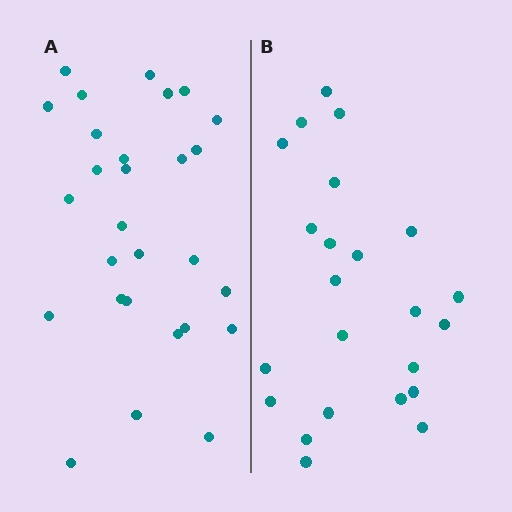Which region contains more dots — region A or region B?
Region A (the left region) has more dots.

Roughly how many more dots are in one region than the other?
Region A has about 5 more dots than region B.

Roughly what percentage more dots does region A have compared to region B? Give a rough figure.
About 20% more.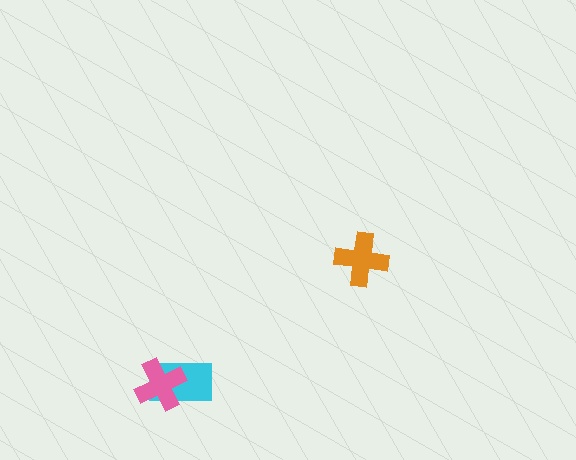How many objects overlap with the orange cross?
0 objects overlap with the orange cross.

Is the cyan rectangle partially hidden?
Yes, it is partially covered by another shape.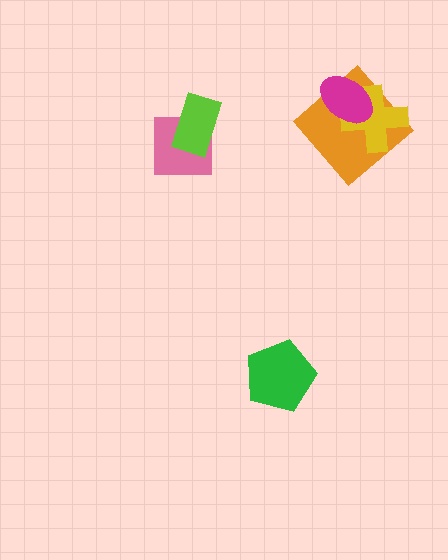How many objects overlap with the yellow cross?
2 objects overlap with the yellow cross.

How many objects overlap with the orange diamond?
2 objects overlap with the orange diamond.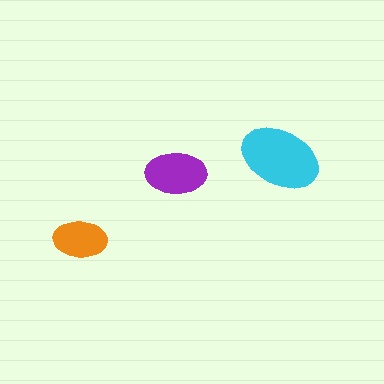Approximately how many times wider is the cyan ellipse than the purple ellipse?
About 1.5 times wider.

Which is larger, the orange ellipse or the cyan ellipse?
The cyan one.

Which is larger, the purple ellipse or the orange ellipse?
The purple one.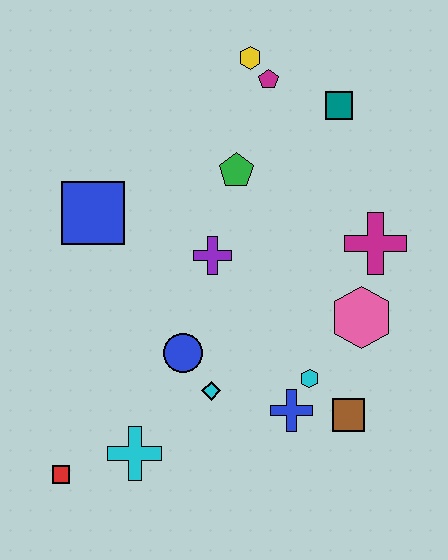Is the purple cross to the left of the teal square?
Yes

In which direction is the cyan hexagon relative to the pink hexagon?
The cyan hexagon is below the pink hexagon.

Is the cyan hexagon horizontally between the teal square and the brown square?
No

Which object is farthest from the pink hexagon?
The red square is farthest from the pink hexagon.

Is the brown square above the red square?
Yes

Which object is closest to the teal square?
The magenta pentagon is closest to the teal square.